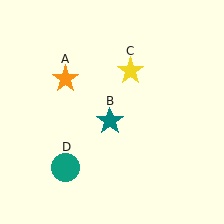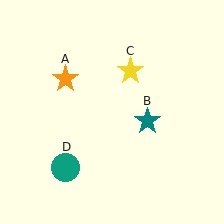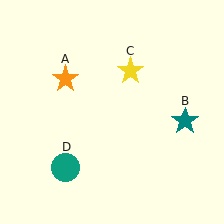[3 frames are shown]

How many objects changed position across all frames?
1 object changed position: teal star (object B).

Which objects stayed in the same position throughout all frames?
Orange star (object A) and yellow star (object C) and teal circle (object D) remained stationary.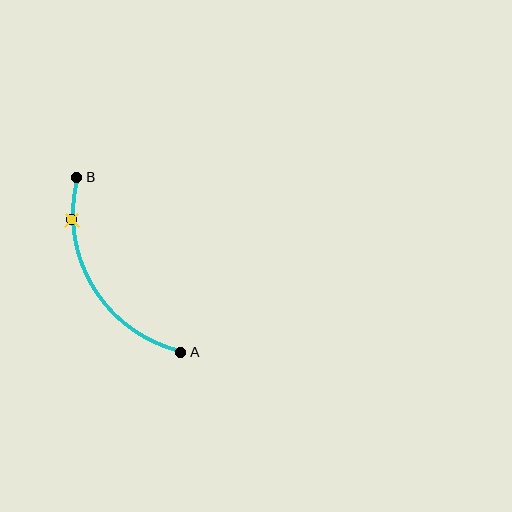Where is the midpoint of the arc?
The arc midpoint is the point on the curve farthest from the straight line joining A and B. It sits to the left of that line.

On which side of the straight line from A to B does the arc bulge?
The arc bulges to the left of the straight line connecting A and B.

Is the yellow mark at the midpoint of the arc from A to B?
No. The yellow mark lies on the arc but is closer to endpoint B. The arc midpoint would be at the point on the curve equidistant along the arc from both A and B.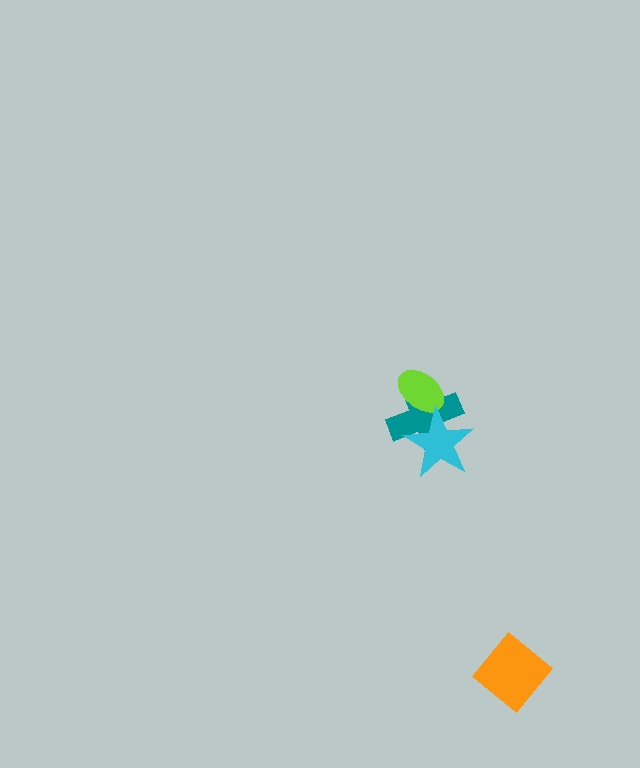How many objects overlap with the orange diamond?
0 objects overlap with the orange diamond.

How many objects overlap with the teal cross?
2 objects overlap with the teal cross.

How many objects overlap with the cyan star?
2 objects overlap with the cyan star.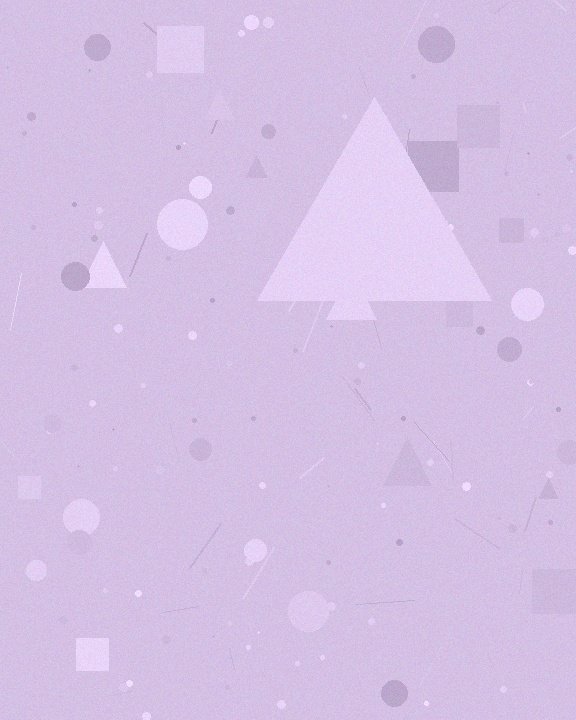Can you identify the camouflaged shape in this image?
The camouflaged shape is a triangle.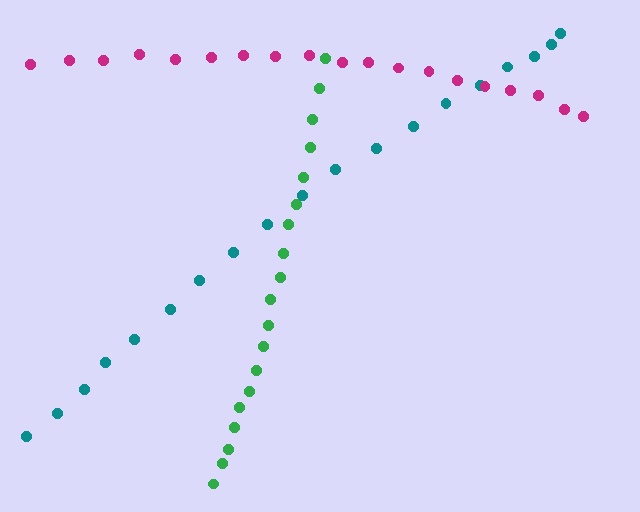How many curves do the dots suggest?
There are 3 distinct paths.